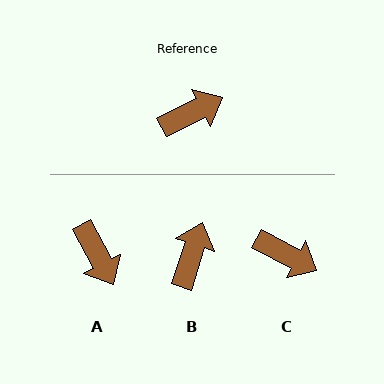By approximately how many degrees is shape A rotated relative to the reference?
Approximately 89 degrees clockwise.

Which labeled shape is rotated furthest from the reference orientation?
A, about 89 degrees away.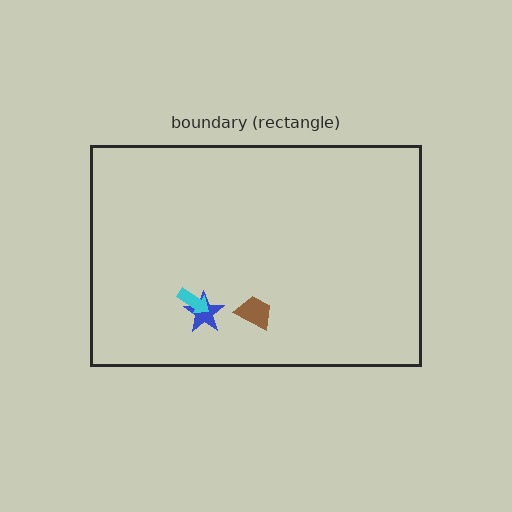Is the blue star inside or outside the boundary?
Inside.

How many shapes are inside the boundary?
3 inside, 0 outside.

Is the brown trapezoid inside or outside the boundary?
Inside.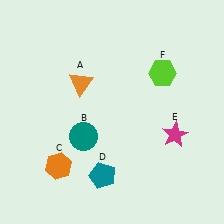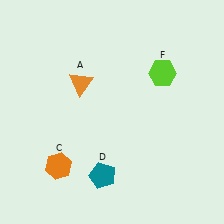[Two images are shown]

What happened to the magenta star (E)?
The magenta star (E) was removed in Image 2. It was in the bottom-right area of Image 1.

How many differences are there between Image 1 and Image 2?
There are 2 differences between the two images.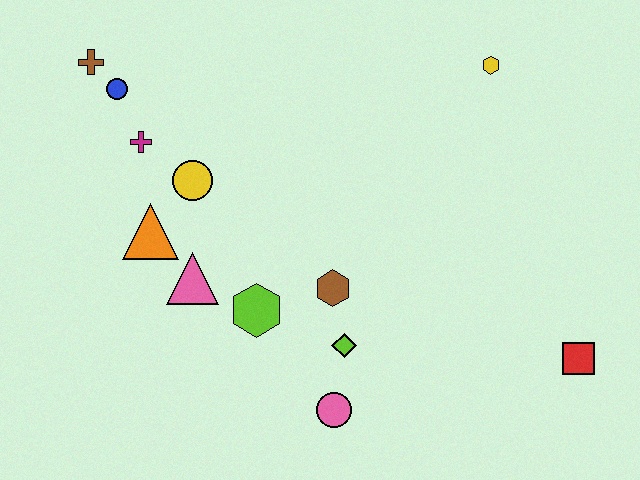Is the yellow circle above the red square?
Yes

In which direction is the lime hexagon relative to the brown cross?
The lime hexagon is below the brown cross.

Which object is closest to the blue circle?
The brown cross is closest to the blue circle.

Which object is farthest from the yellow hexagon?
The brown cross is farthest from the yellow hexagon.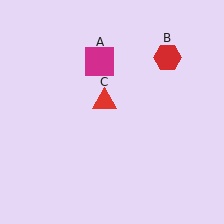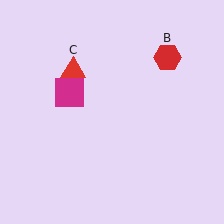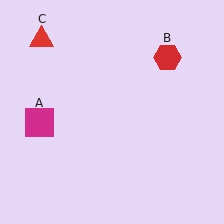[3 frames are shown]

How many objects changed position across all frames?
2 objects changed position: magenta square (object A), red triangle (object C).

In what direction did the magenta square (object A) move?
The magenta square (object A) moved down and to the left.